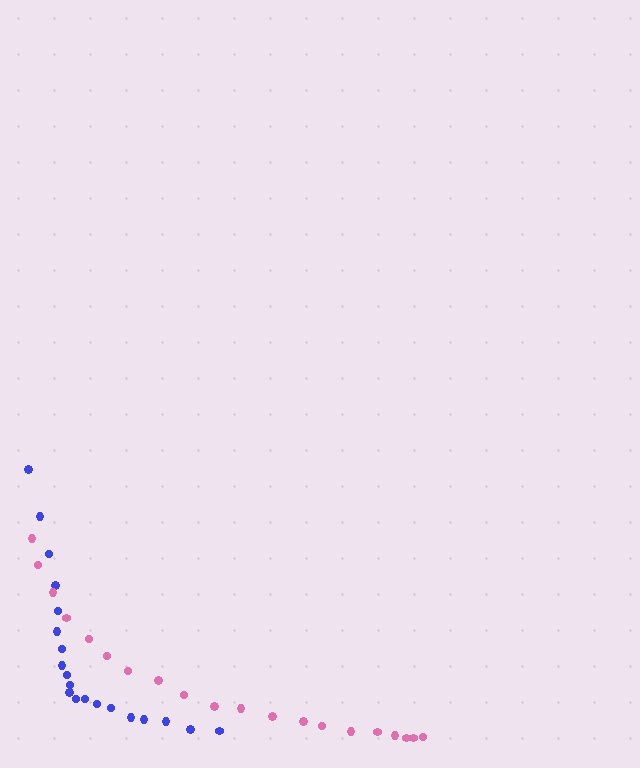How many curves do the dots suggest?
There are 2 distinct paths.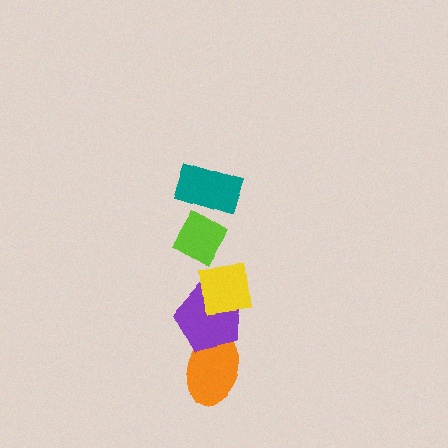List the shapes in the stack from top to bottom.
From top to bottom: the teal rectangle, the lime diamond, the yellow square, the purple pentagon, the orange ellipse.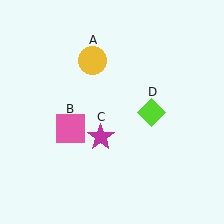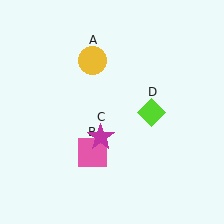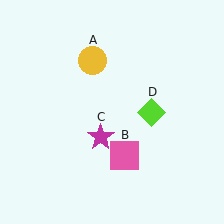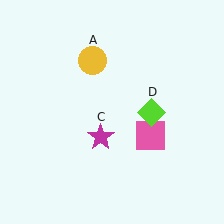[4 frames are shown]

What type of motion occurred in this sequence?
The pink square (object B) rotated counterclockwise around the center of the scene.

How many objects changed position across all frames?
1 object changed position: pink square (object B).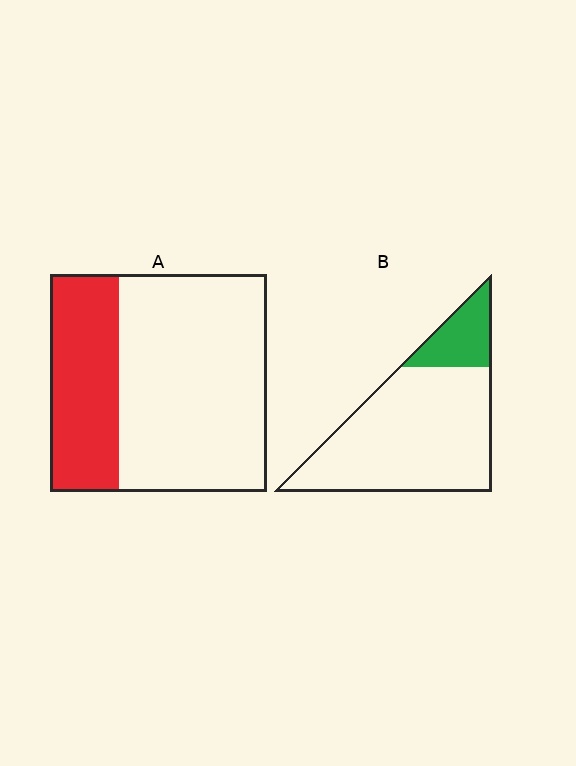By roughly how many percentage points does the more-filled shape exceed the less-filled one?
By roughly 15 percentage points (A over B).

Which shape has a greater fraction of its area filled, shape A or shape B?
Shape A.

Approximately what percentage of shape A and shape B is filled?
A is approximately 30% and B is approximately 20%.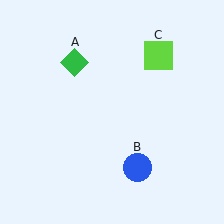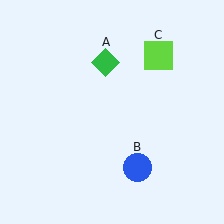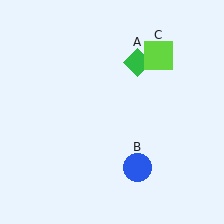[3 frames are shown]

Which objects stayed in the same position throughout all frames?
Blue circle (object B) and lime square (object C) remained stationary.